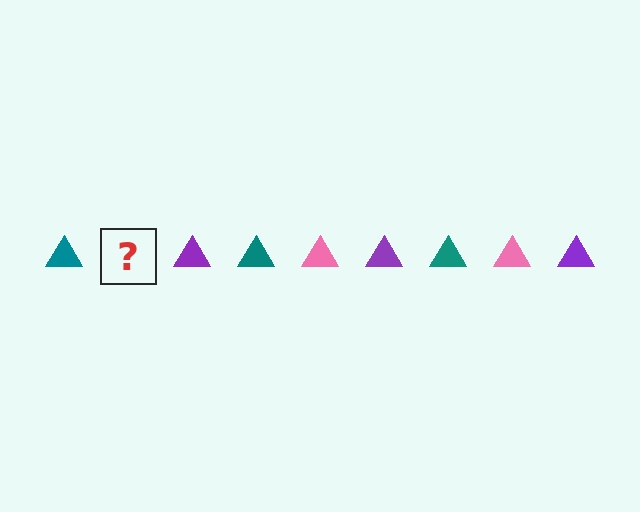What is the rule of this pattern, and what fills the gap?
The rule is that the pattern cycles through teal, pink, purple triangles. The gap should be filled with a pink triangle.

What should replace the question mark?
The question mark should be replaced with a pink triangle.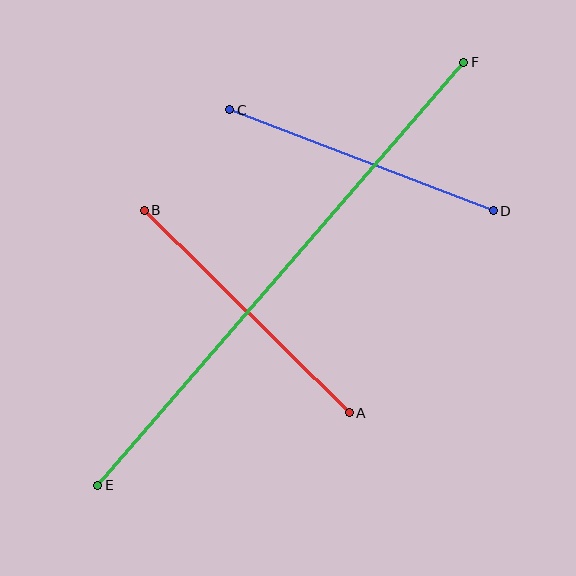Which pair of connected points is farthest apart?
Points E and F are farthest apart.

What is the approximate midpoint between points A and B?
The midpoint is at approximately (247, 311) pixels.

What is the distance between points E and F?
The distance is approximately 560 pixels.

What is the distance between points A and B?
The distance is approximately 288 pixels.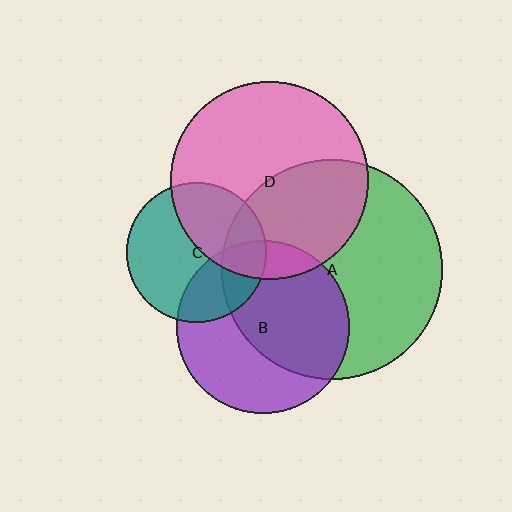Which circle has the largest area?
Circle A (green).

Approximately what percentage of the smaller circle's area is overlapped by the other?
Approximately 30%.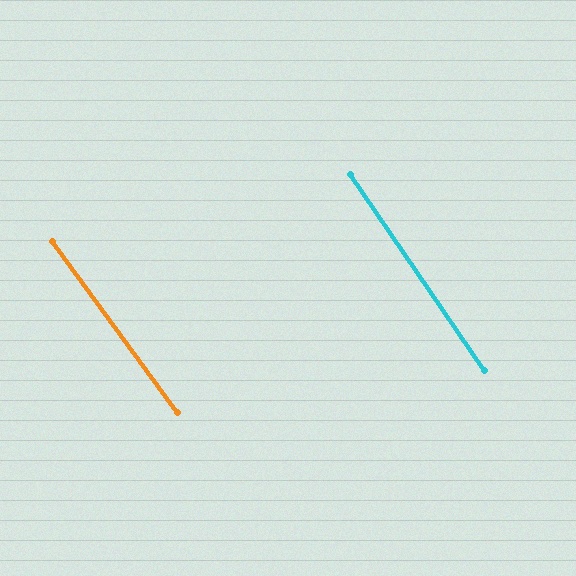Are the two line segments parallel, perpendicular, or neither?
Parallel — their directions differ by only 1.9°.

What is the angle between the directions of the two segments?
Approximately 2 degrees.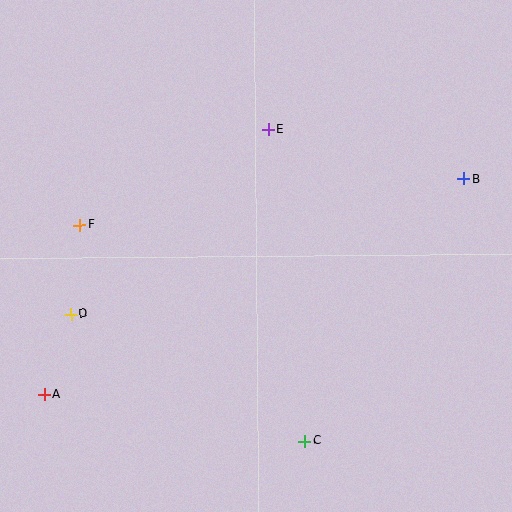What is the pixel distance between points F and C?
The distance between F and C is 312 pixels.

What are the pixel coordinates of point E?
Point E is at (268, 129).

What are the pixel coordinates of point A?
Point A is at (45, 394).